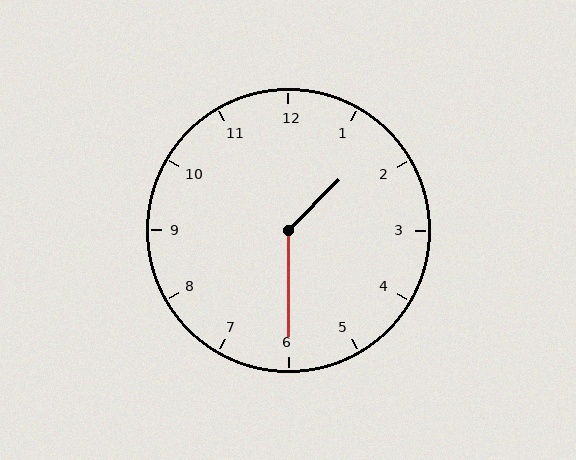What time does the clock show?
1:30.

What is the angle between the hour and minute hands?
Approximately 135 degrees.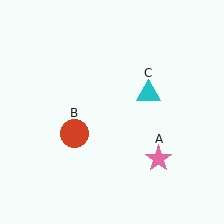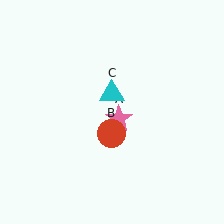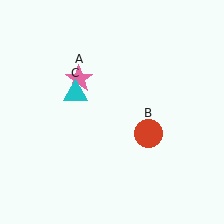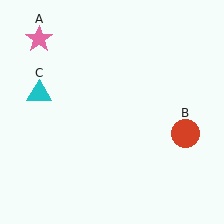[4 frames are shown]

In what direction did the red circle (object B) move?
The red circle (object B) moved right.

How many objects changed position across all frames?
3 objects changed position: pink star (object A), red circle (object B), cyan triangle (object C).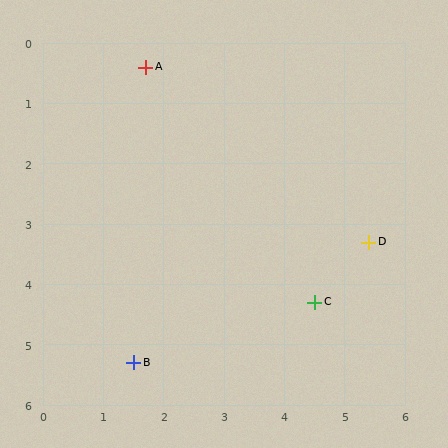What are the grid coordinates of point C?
Point C is at approximately (4.5, 4.3).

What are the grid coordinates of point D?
Point D is at approximately (5.4, 3.3).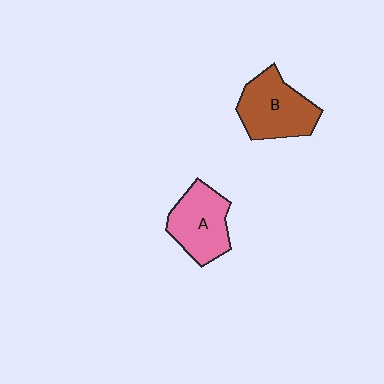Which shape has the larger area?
Shape B (brown).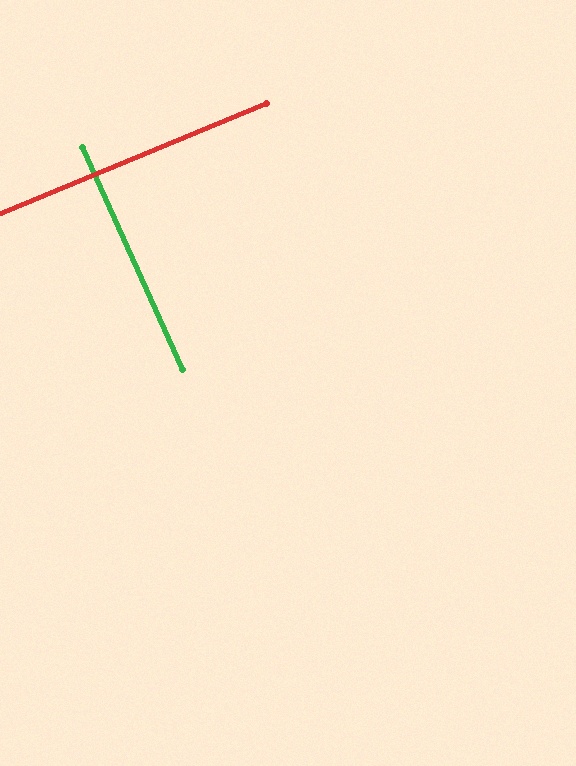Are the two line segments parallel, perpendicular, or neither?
Perpendicular — they meet at approximately 88°.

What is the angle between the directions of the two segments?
Approximately 88 degrees.